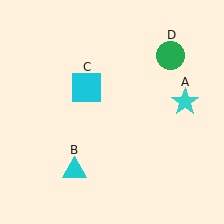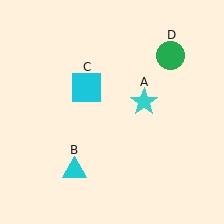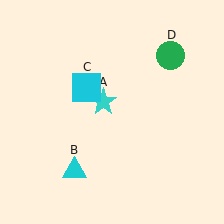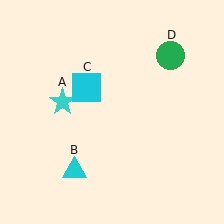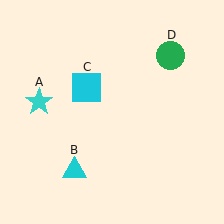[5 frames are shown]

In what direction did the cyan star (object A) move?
The cyan star (object A) moved left.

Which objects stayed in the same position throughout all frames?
Cyan triangle (object B) and cyan square (object C) and green circle (object D) remained stationary.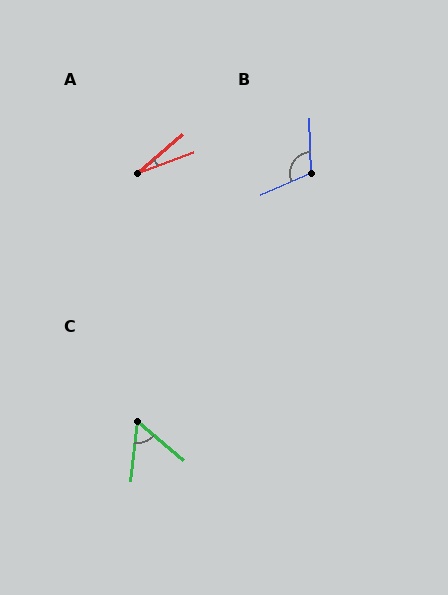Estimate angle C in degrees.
Approximately 56 degrees.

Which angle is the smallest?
A, at approximately 20 degrees.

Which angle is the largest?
B, at approximately 111 degrees.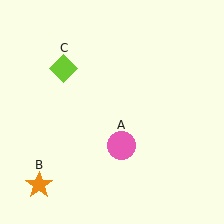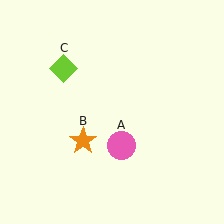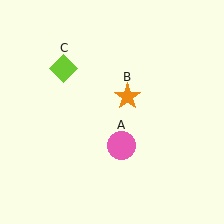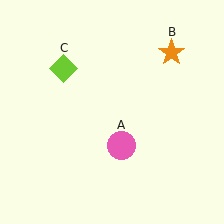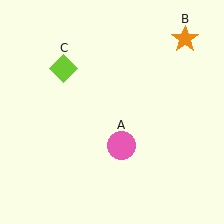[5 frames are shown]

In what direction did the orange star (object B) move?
The orange star (object B) moved up and to the right.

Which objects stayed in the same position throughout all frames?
Pink circle (object A) and lime diamond (object C) remained stationary.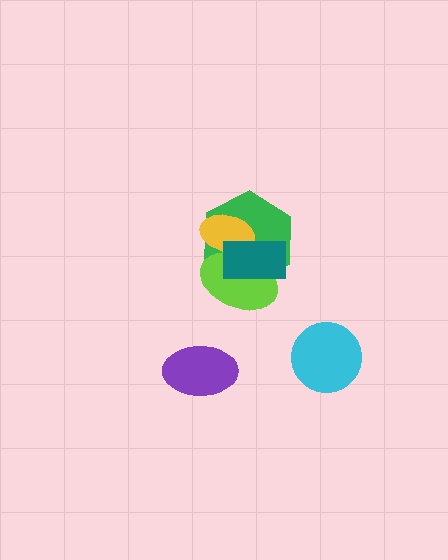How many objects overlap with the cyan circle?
0 objects overlap with the cyan circle.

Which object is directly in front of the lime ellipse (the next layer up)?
The yellow ellipse is directly in front of the lime ellipse.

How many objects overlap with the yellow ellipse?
3 objects overlap with the yellow ellipse.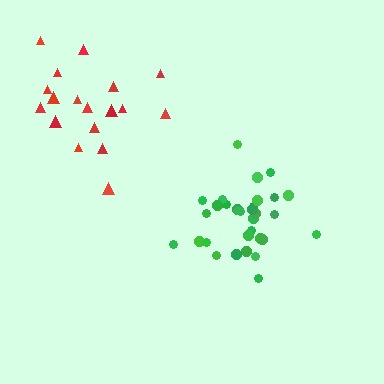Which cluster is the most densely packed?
Green.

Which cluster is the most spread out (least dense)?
Red.